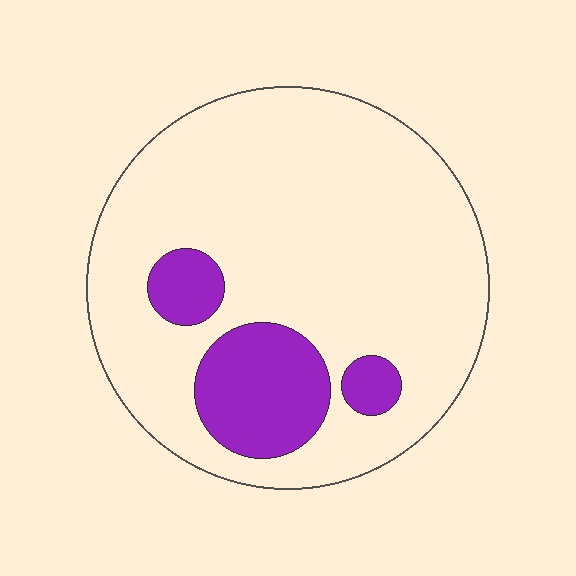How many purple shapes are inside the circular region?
3.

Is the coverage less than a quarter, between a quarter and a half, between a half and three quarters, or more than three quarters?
Less than a quarter.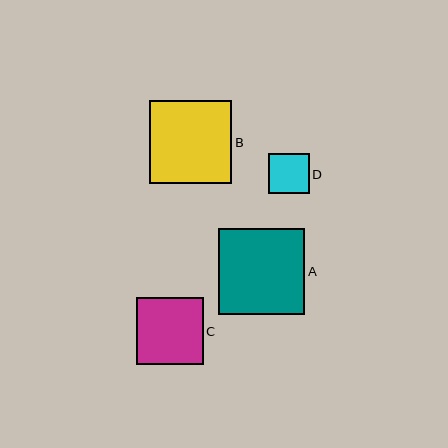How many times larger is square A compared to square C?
Square A is approximately 1.3 times the size of square C.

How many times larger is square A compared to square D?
Square A is approximately 2.1 times the size of square D.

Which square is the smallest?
Square D is the smallest with a size of approximately 40 pixels.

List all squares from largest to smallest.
From largest to smallest: A, B, C, D.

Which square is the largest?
Square A is the largest with a size of approximately 86 pixels.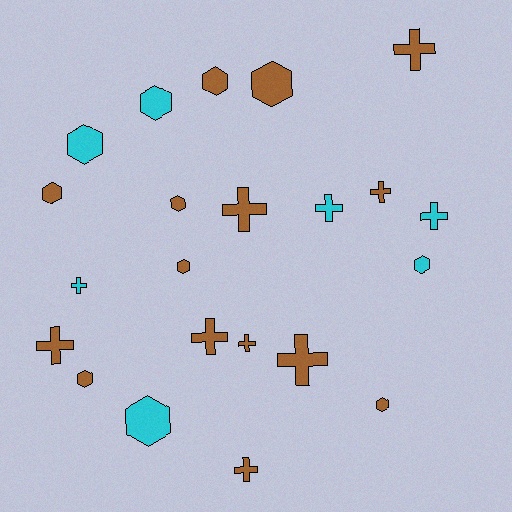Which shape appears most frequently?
Hexagon, with 11 objects.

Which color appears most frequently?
Brown, with 15 objects.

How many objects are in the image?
There are 22 objects.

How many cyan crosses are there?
There are 3 cyan crosses.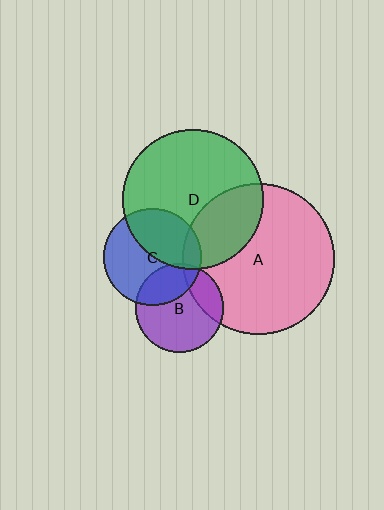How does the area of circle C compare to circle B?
Approximately 1.2 times.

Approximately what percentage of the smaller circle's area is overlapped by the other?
Approximately 10%.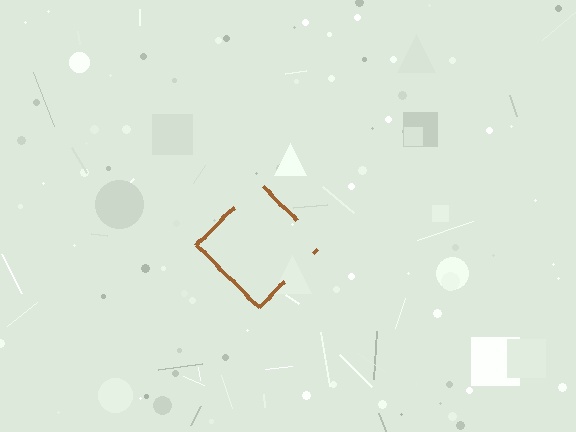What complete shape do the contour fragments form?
The contour fragments form a diamond.